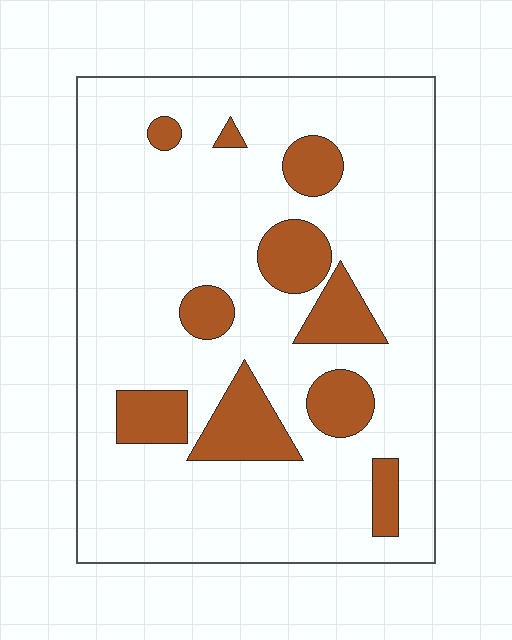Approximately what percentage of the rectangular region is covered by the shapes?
Approximately 20%.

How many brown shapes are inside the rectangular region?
10.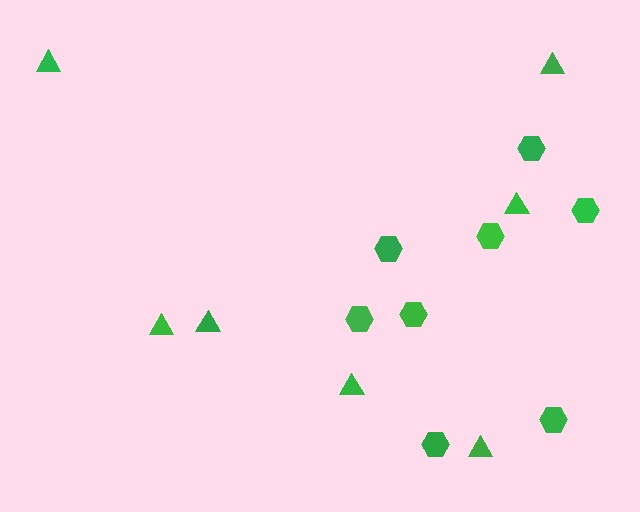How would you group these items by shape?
There are 2 groups: one group of triangles (7) and one group of hexagons (8).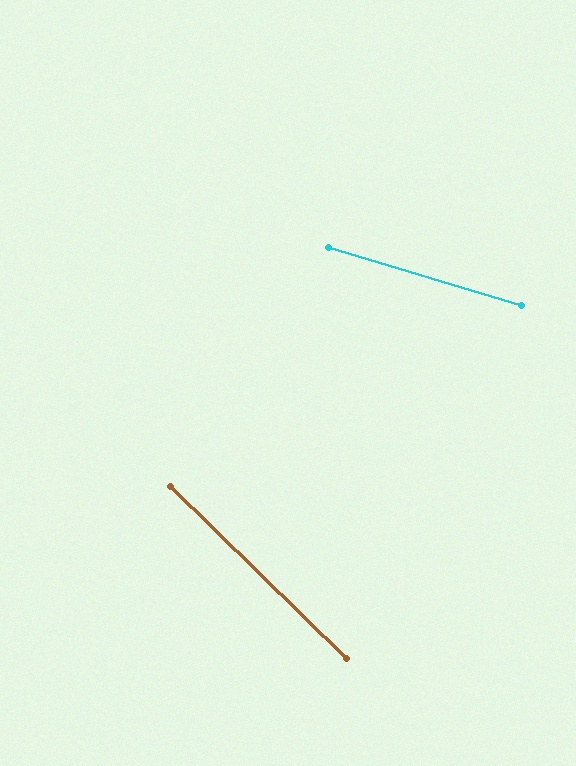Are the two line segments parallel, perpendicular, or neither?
Neither parallel nor perpendicular — they differ by about 28°.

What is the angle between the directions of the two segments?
Approximately 28 degrees.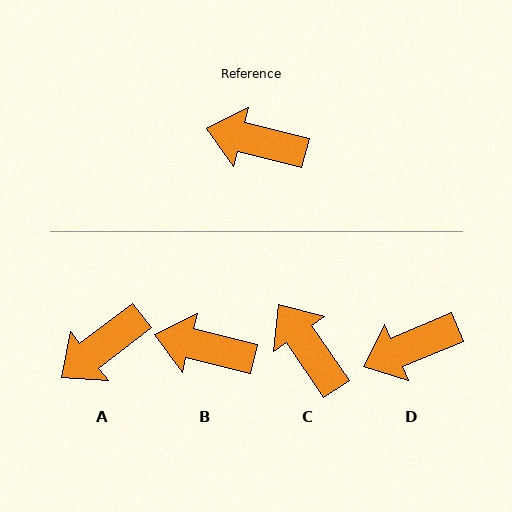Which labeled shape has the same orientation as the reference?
B.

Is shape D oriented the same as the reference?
No, it is off by about 37 degrees.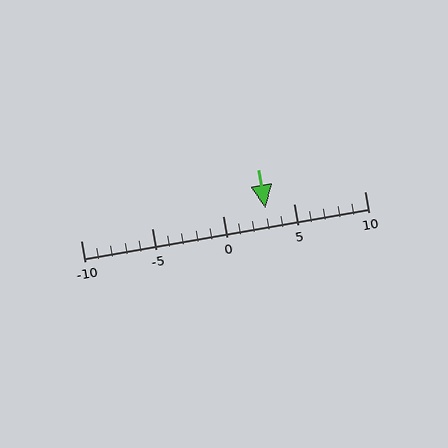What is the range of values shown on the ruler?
The ruler shows values from -10 to 10.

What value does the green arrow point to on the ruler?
The green arrow points to approximately 3.